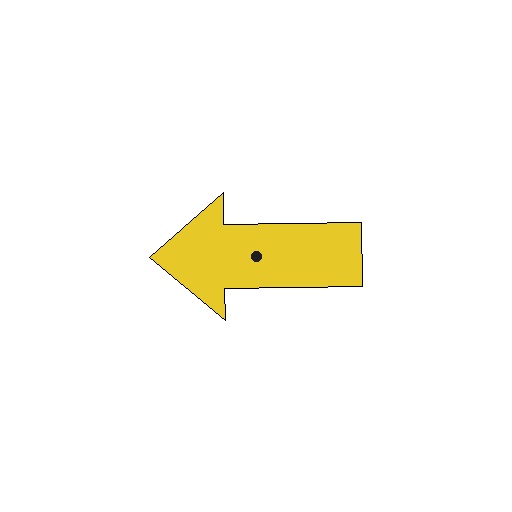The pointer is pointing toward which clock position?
Roughly 9 o'clock.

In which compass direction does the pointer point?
West.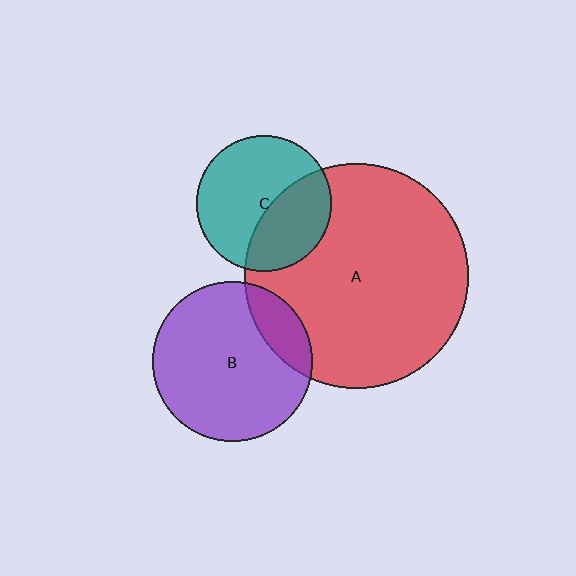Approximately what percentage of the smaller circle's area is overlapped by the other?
Approximately 40%.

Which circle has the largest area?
Circle A (red).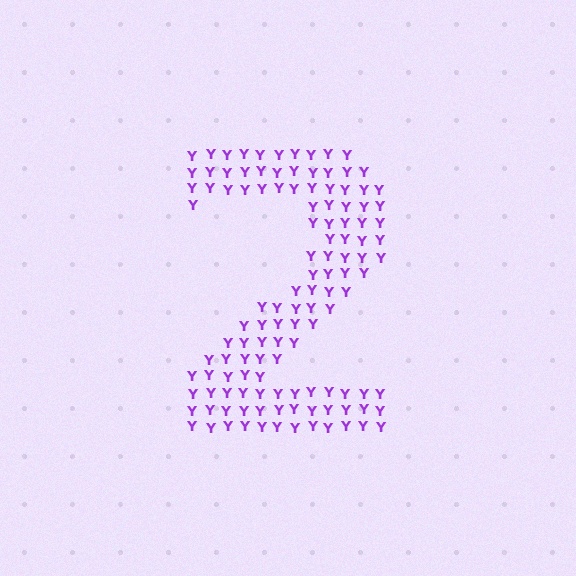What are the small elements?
The small elements are letter Y's.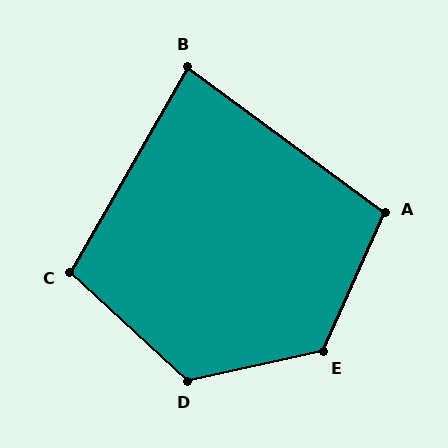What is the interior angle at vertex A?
Approximately 103 degrees (obtuse).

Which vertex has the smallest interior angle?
B, at approximately 83 degrees.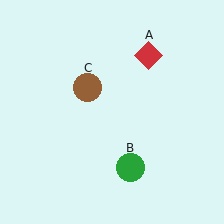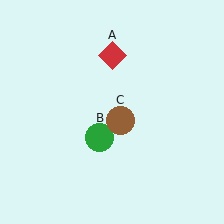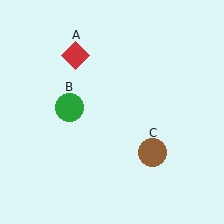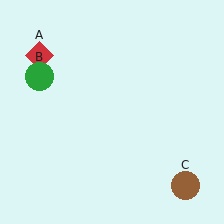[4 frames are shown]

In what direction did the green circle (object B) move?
The green circle (object B) moved up and to the left.